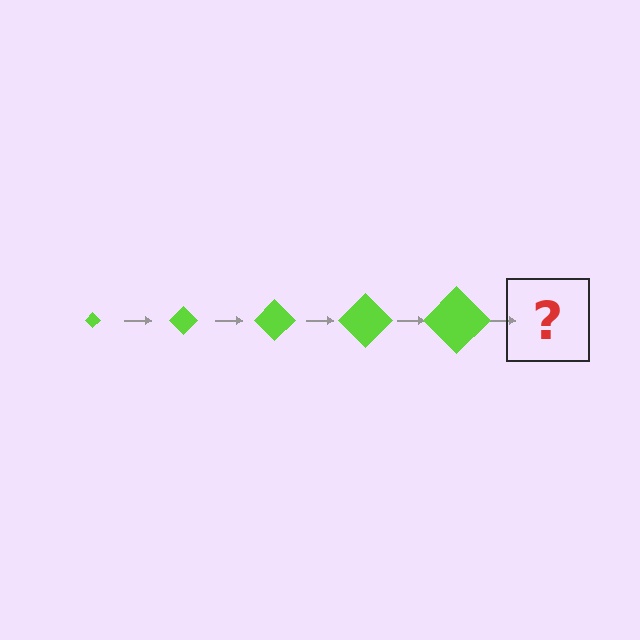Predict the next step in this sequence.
The next step is a lime diamond, larger than the previous one.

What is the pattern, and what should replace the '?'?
The pattern is that the diamond gets progressively larger each step. The '?' should be a lime diamond, larger than the previous one.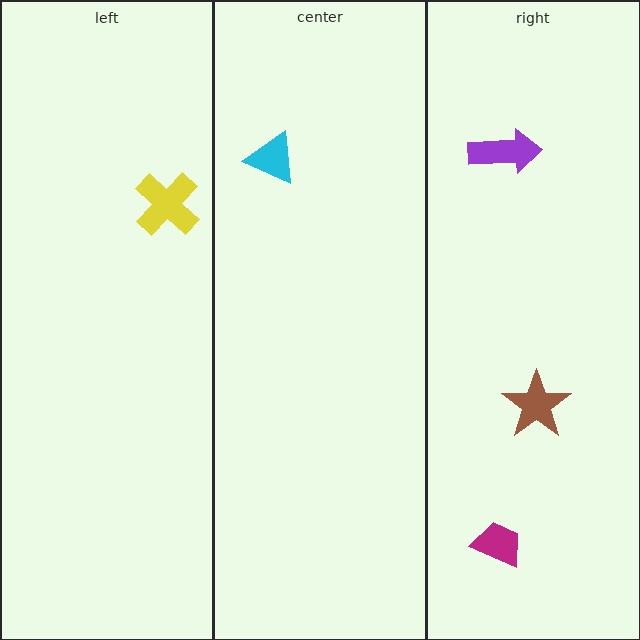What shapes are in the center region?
The cyan triangle.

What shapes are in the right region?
The brown star, the magenta trapezoid, the purple arrow.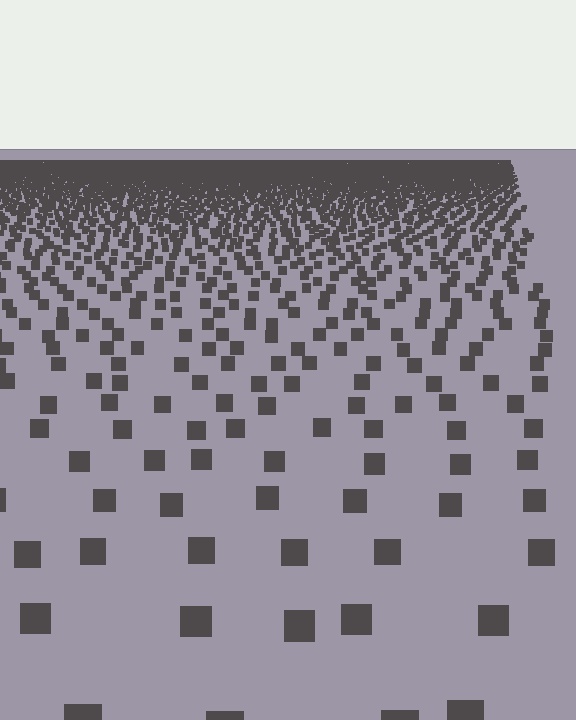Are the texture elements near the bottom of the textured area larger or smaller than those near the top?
Larger. Near the bottom, elements are closer to the viewer and appear at a bigger on-screen size.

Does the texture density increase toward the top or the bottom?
Density increases toward the top.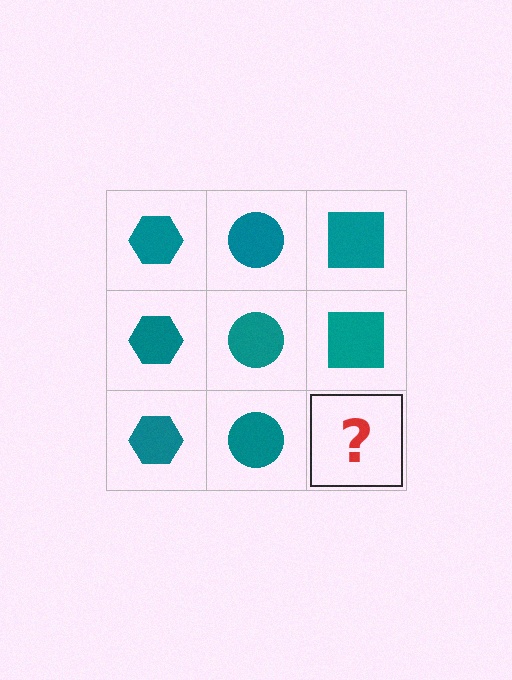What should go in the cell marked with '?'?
The missing cell should contain a teal square.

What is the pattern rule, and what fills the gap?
The rule is that each column has a consistent shape. The gap should be filled with a teal square.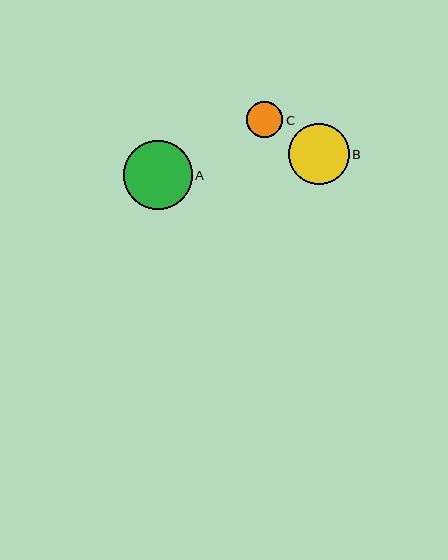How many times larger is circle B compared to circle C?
Circle B is approximately 1.7 times the size of circle C.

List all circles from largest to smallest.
From largest to smallest: A, B, C.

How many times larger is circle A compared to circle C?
Circle A is approximately 1.9 times the size of circle C.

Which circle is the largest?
Circle A is the largest with a size of approximately 69 pixels.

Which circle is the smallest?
Circle C is the smallest with a size of approximately 36 pixels.